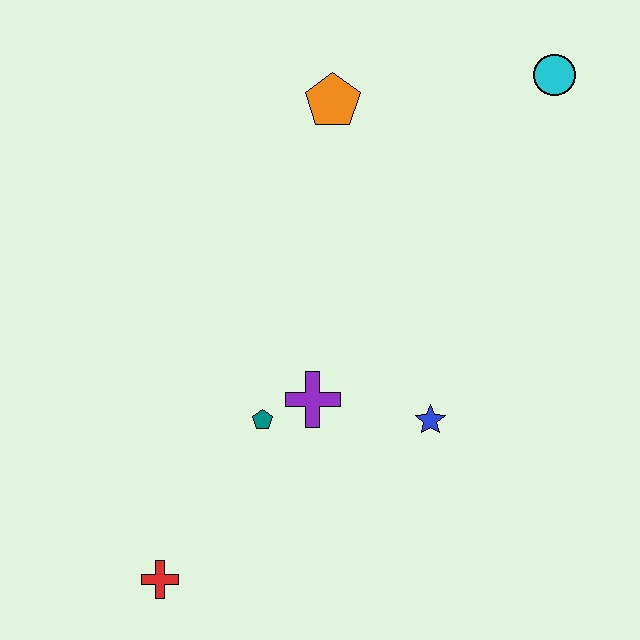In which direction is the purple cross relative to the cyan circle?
The purple cross is below the cyan circle.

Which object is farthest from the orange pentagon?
The red cross is farthest from the orange pentagon.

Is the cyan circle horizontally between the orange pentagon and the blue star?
No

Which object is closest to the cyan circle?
The orange pentagon is closest to the cyan circle.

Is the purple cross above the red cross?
Yes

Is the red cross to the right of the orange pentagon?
No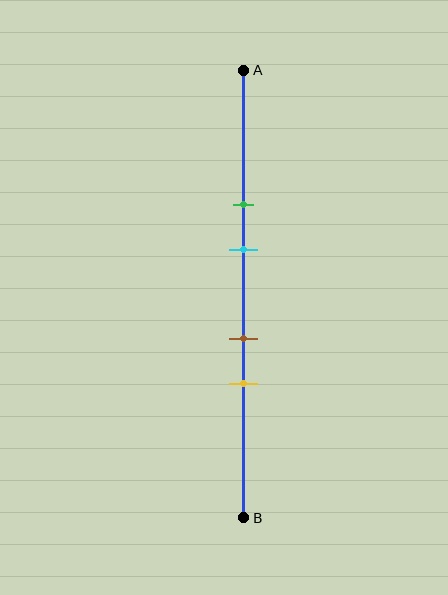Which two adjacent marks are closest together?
The brown and yellow marks are the closest adjacent pair.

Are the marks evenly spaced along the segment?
No, the marks are not evenly spaced.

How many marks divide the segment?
There are 4 marks dividing the segment.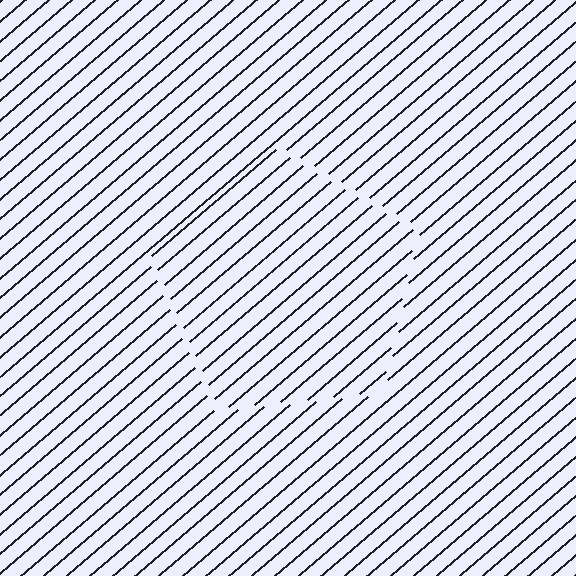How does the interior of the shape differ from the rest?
The interior of the shape contains the same grating, shifted by half a period — the contour is defined by the phase discontinuity where line-ends from the inner and outer gratings abut.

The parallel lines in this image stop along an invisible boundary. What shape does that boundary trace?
An illusory pentagon. The interior of the shape contains the same grating, shifted by half a period — the contour is defined by the phase discontinuity where line-ends from the inner and outer gratings abut.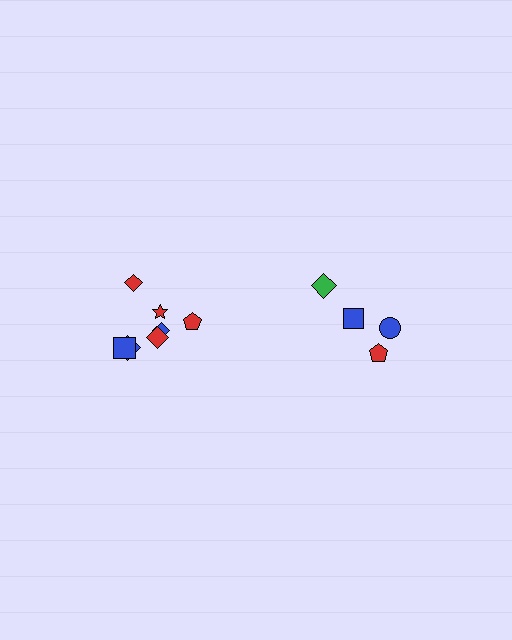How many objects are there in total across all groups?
There are 11 objects.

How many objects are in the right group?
There are 4 objects.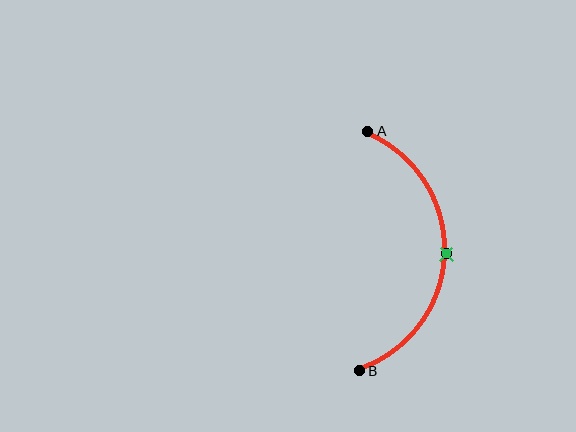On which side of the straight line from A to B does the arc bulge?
The arc bulges to the right of the straight line connecting A and B.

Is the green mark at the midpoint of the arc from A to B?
Yes. The green mark lies on the arc at equal arc-length from both A and B — it is the arc midpoint.